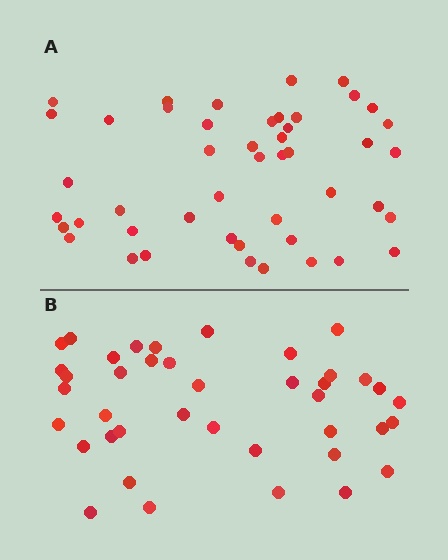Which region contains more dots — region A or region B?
Region A (the top region) has more dots.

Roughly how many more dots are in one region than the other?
Region A has roughly 8 or so more dots than region B.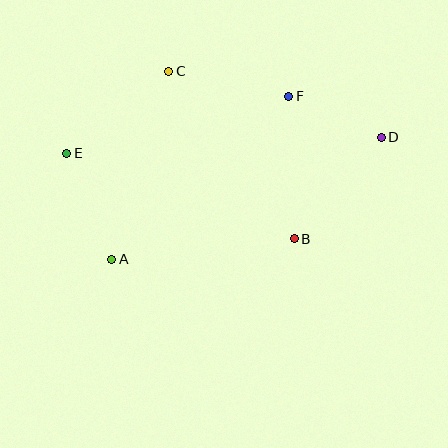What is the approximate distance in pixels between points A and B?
The distance between A and B is approximately 183 pixels.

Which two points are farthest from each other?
Points D and E are farthest from each other.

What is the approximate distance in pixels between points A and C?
The distance between A and C is approximately 196 pixels.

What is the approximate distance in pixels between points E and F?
The distance between E and F is approximately 230 pixels.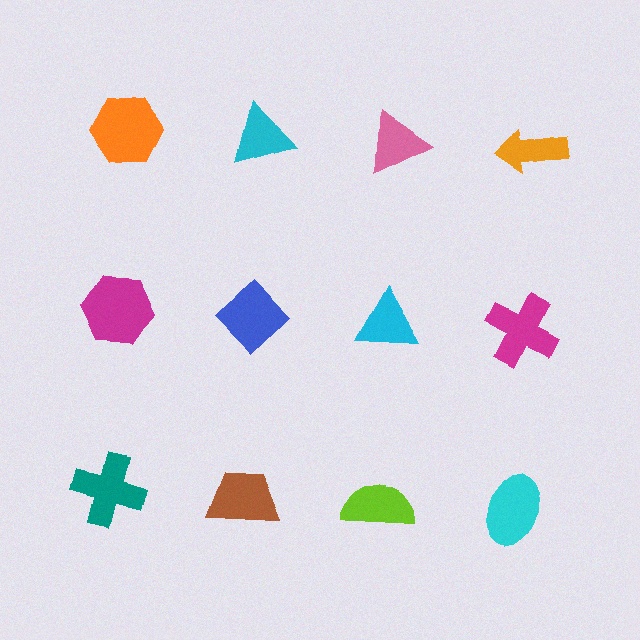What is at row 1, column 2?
A cyan triangle.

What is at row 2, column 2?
A blue diamond.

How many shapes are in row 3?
4 shapes.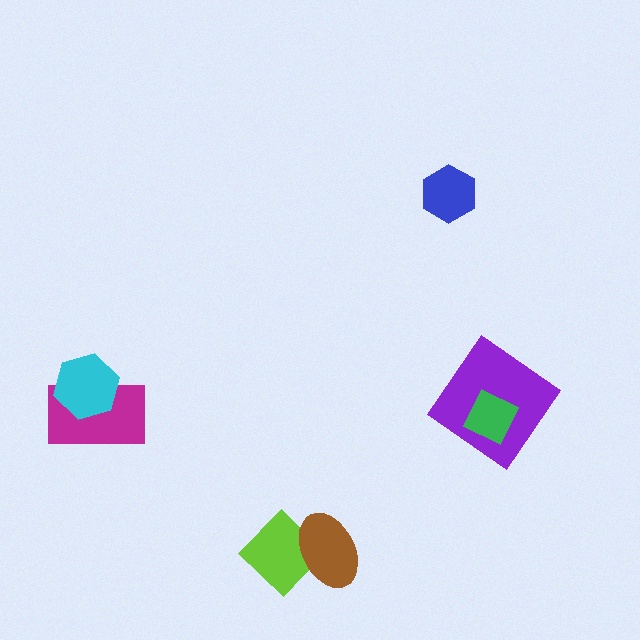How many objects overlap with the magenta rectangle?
1 object overlaps with the magenta rectangle.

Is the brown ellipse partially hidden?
No, no other shape covers it.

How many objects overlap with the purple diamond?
1 object overlaps with the purple diamond.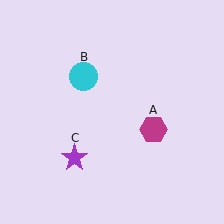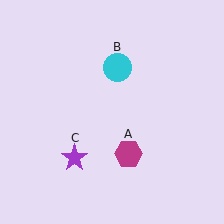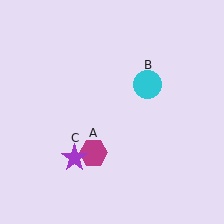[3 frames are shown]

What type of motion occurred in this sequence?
The magenta hexagon (object A), cyan circle (object B) rotated clockwise around the center of the scene.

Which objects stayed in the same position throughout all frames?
Purple star (object C) remained stationary.